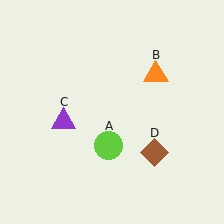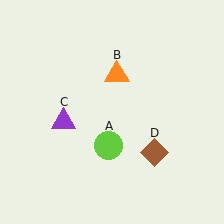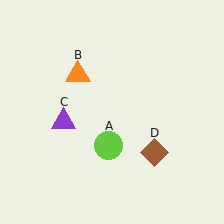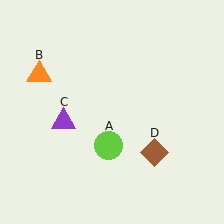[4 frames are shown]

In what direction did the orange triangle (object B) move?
The orange triangle (object B) moved left.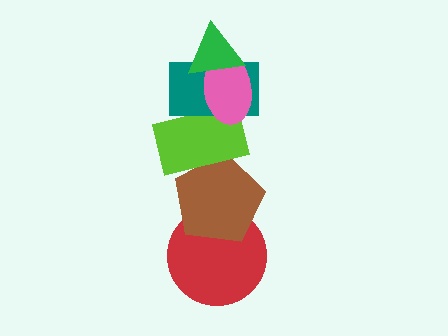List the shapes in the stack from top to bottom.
From top to bottom: the green triangle, the pink ellipse, the teal rectangle, the lime rectangle, the brown pentagon, the red circle.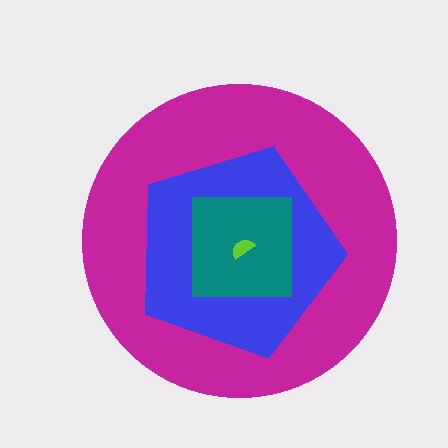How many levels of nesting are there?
4.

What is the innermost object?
The lime semicircle.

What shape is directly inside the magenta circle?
The blue pentagon.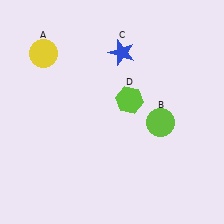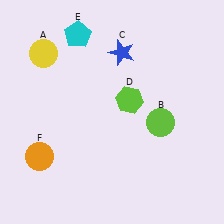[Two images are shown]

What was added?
A cyan pentagon (E), an orange circle (F) were added in Image 2.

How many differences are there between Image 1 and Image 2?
There are 2 differences between the two images.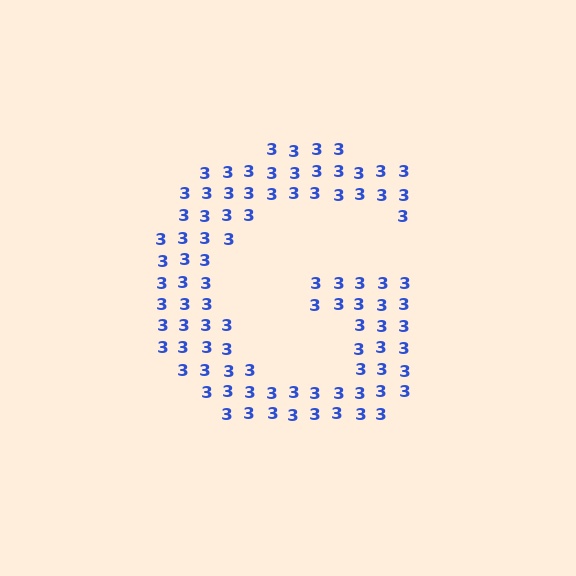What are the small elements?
The small elements are digit 3's.